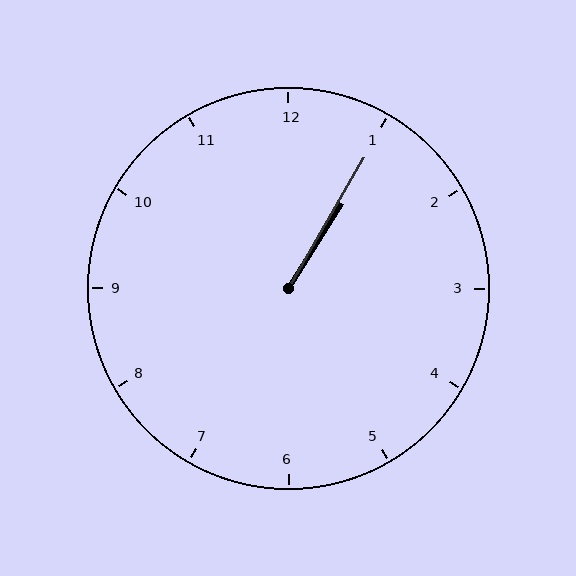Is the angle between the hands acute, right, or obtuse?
It is acute.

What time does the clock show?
1:05.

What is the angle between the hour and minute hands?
Approximately 2 degrees.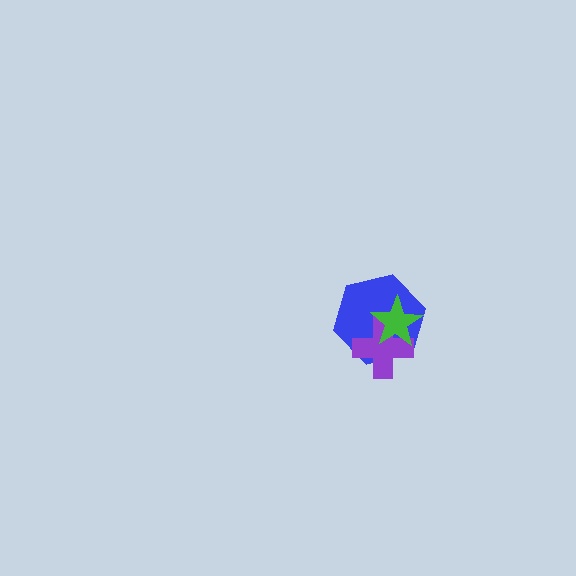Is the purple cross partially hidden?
Yes, it is partially covered by another shape.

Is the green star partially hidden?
No, no other shape covers it.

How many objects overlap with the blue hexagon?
2 objects overlap with the blue hexagon.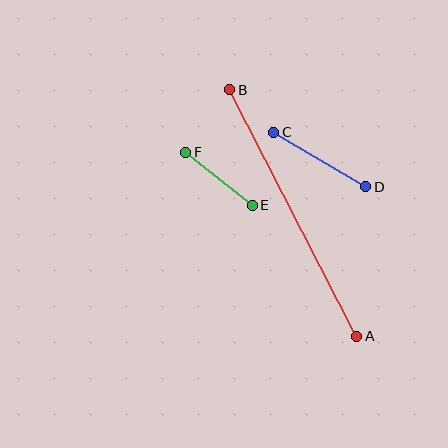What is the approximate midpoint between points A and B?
The midpoint is at approximately (293, 213) pixels.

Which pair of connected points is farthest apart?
Points A and B are farthest apart.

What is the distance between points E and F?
The distance is approximately 85 pixels.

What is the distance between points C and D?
The distance is approximately 107 pixels.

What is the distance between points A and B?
The distance is approximately 278 pixels.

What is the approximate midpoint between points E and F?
The midpoint is at approximately (219, 179) pixels.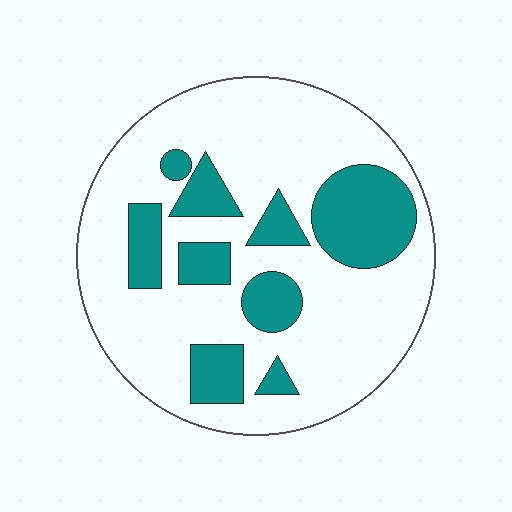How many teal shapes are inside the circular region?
9.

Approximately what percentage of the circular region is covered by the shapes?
Approximately 25%.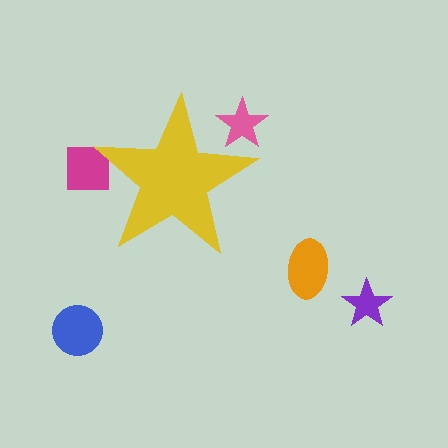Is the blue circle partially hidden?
No, the blue circle is fully visible.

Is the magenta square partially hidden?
Yes, the magenta square is partially hidden behind the yellow star.